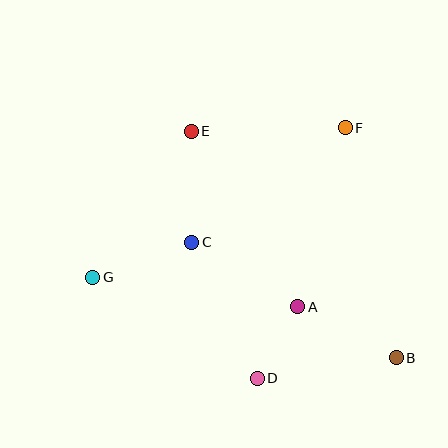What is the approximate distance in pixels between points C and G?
The distance between C and G is approximately 105 pixels.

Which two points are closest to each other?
Points A and D are closest to each other.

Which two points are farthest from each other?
Points B and G are farthest from each other.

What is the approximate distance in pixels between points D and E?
The distance between D and E is approximately 255 pixels.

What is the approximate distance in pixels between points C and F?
The distance between C and F is approximately 191 pixels.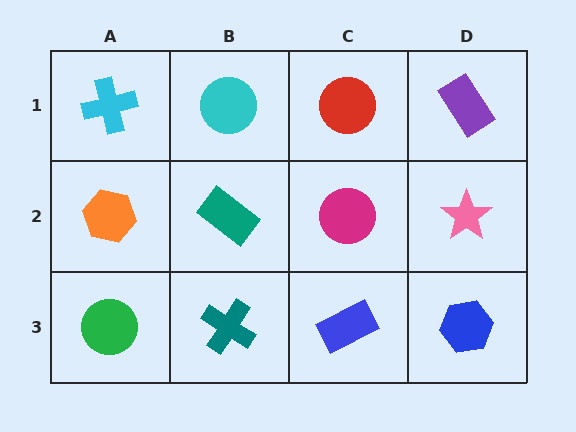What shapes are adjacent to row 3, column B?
A teal rectangle (row 2, column B), a green circle (row 3, column A), a blue rectangle (row 3, column C).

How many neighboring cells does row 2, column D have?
3.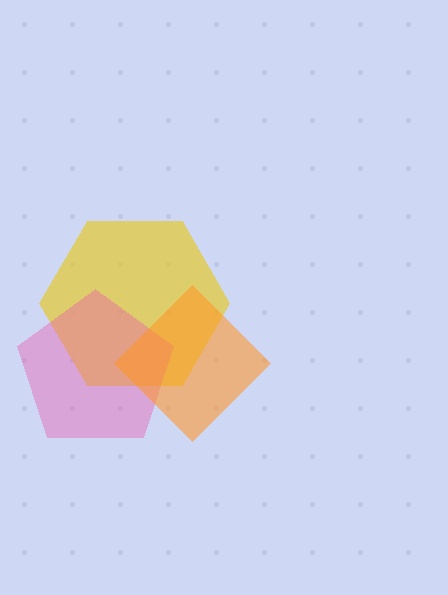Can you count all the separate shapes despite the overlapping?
Yes, there are 3 separate shapes.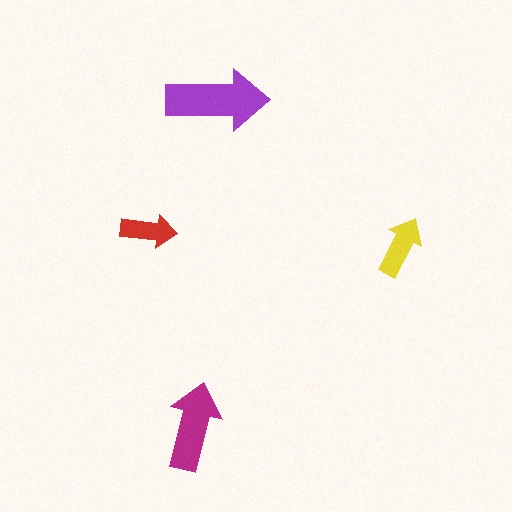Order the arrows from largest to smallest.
the purple one, the magenta one, the yellow one, the red one.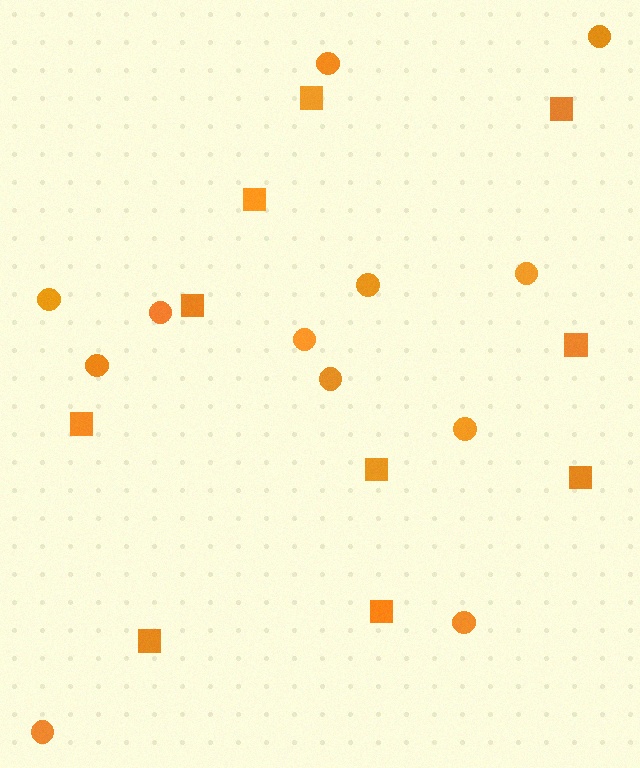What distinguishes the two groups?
There are 2 groups: one group of circles (12) and one group of squares (10).